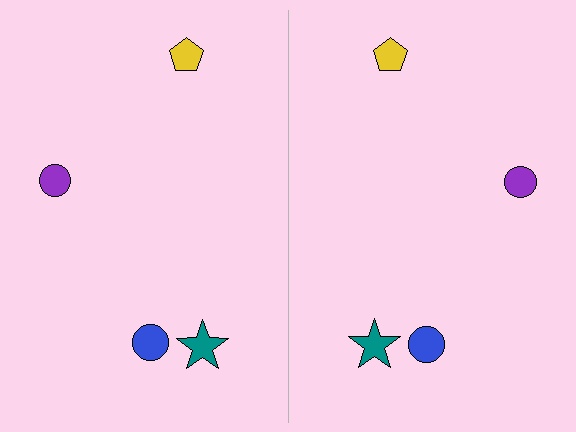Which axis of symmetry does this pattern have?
The pattern has a vertical axis of symmetry running through the center of the image.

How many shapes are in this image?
There are 8 shapes in this image.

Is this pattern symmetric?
Yes, this pattern has bilateral (reflection) symmetry.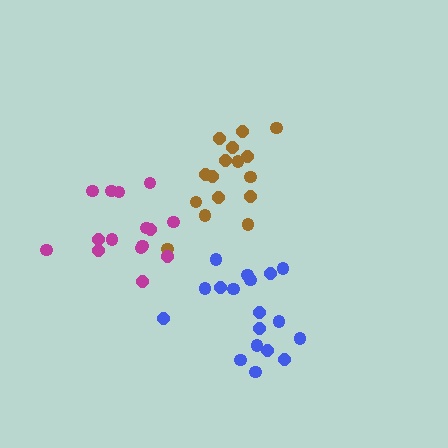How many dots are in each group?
Group 1: 18 dots, Group 2: 16 dots, Group 3: 15 dots (49 total).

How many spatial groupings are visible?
There are 3 spatial groupings.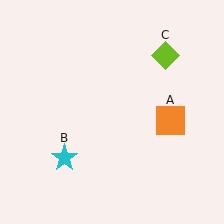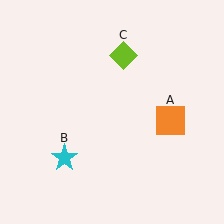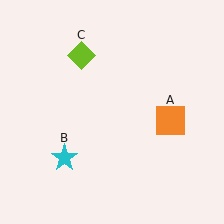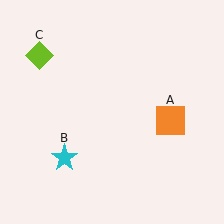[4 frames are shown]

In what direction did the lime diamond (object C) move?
The lime diamond (object C) moved left.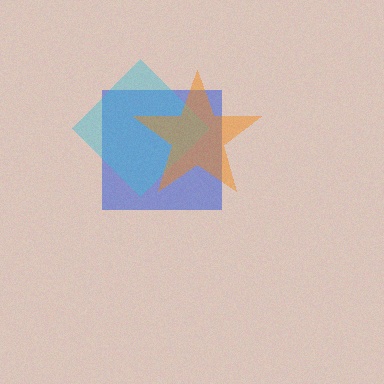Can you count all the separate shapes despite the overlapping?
Yes, there are 3 separate shapes.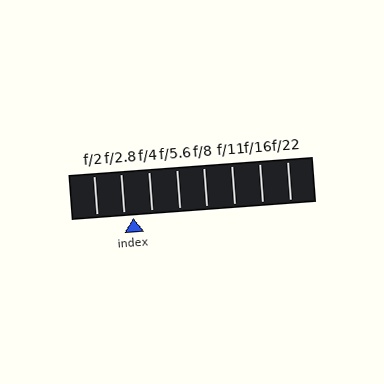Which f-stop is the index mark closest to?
The index mark is closest to f/2.8.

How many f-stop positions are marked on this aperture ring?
There are 8 f-stop positions marked.